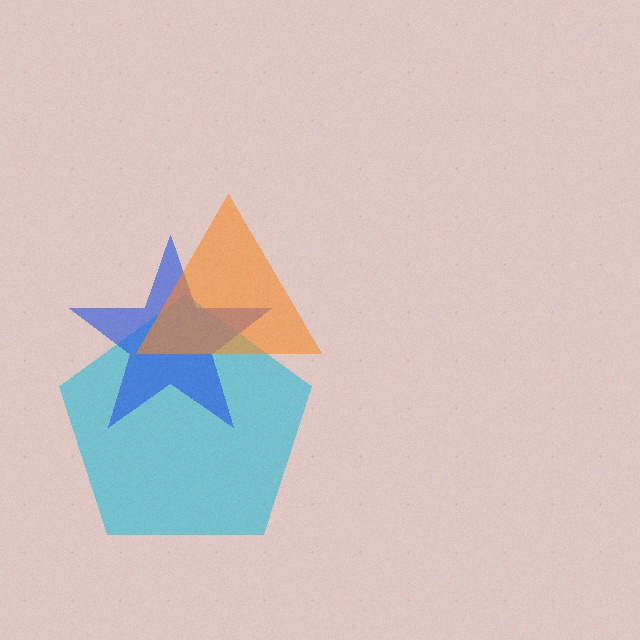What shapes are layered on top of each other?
The layered shapes are: a cyan pentagon, a blue star, an orange triangle.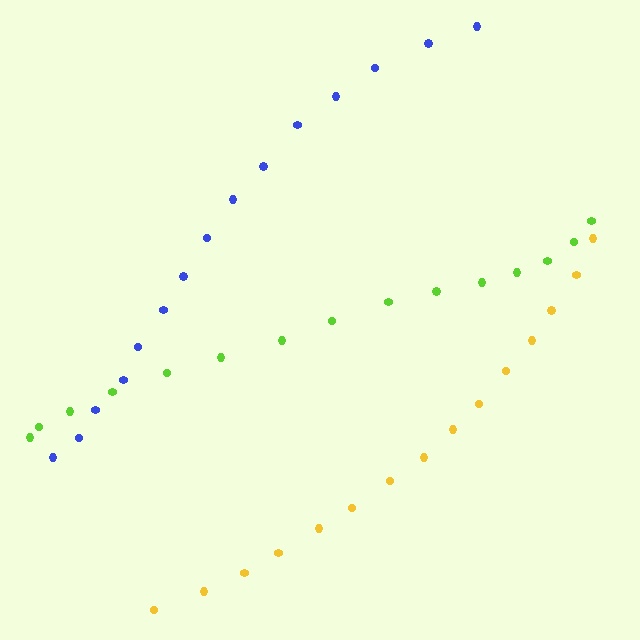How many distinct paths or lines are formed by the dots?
There are 3 distinct paths.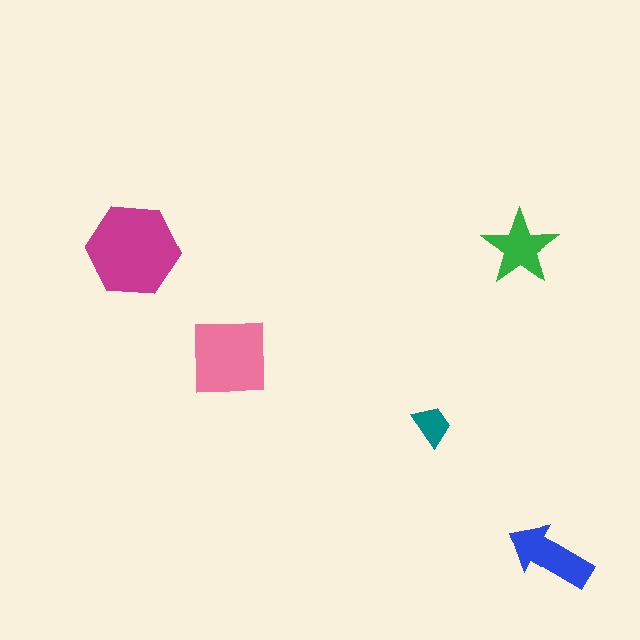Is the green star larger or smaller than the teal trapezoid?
Larger.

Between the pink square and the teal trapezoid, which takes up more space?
The pink square.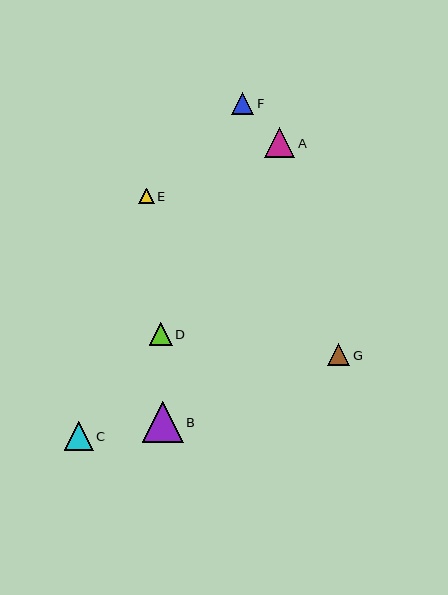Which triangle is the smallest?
Triangle E is the smallest with a size of approximately 16 pixels.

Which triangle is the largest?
Triangle B is the largest with a size of approximately 41 pixels.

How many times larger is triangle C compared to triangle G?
Triangle C is approximately 1.3 times the size of triangle G.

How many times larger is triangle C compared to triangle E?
Triangle C is approximately 1.9 times the size of triangle E.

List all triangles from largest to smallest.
From largest to smallest: B, A, C, D, G, F, E.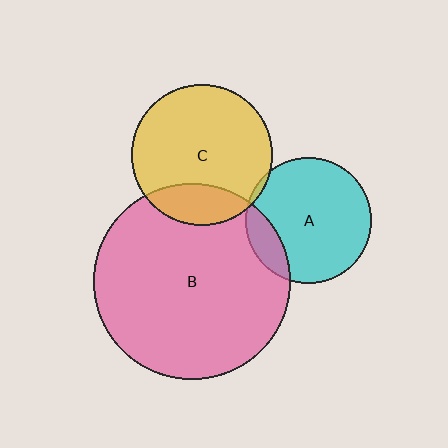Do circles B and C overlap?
Yes.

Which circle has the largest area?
Circle B (pink).